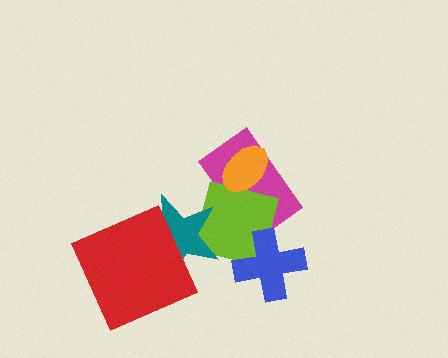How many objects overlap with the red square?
1 object overlaps with the red square.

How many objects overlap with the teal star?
2 objects overlap with the teal star.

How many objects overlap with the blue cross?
1 object overlaps with the blue cross.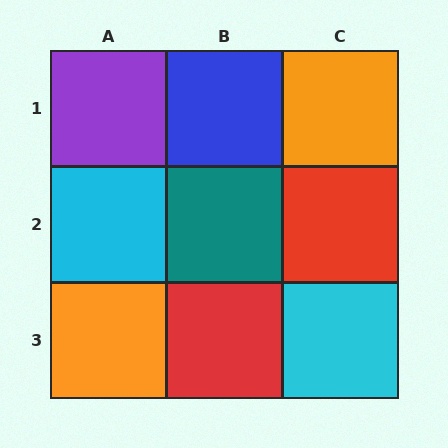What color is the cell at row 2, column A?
Cyan.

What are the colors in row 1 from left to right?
Purple, blue, orange.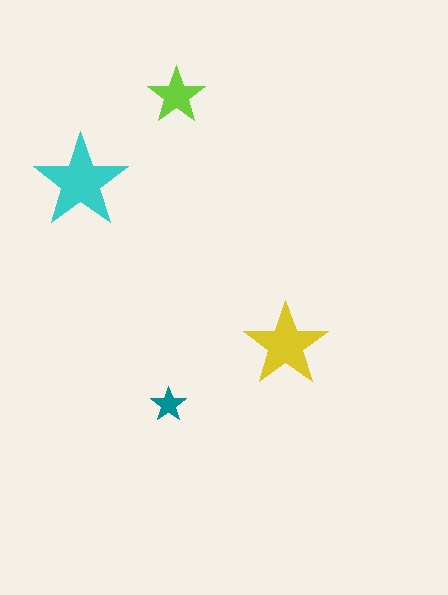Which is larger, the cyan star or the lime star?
The cyan one.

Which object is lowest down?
The teal star is bottommost.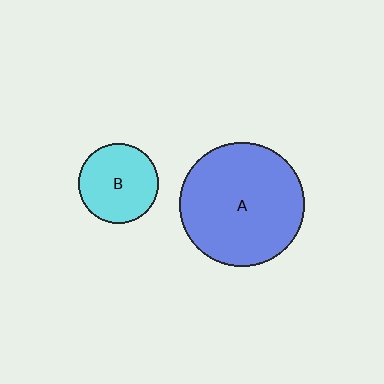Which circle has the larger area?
Circle A (blue).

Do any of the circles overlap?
No, none of the circles overlap.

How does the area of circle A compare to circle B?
Approximately 2.5 times.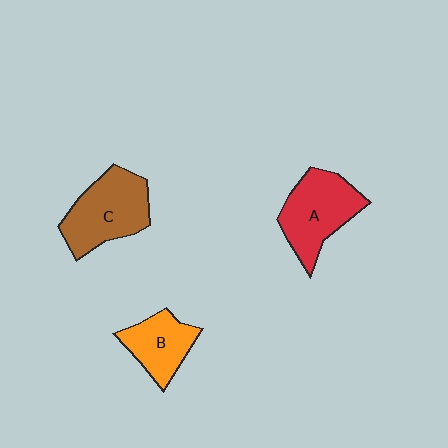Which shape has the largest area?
Shape C (brown).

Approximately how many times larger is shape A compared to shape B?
Approximately 1.4 times.